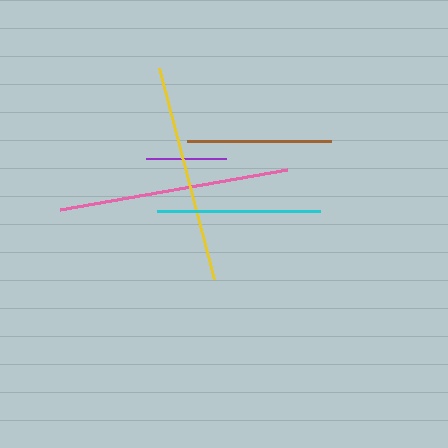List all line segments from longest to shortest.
From longest to shortest: pink, yellow, cyan, brown, purple.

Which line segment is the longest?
The pink line is the longest at approximately 230 pixels.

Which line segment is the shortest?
The purple line is the shortest at approximately 80 pixels.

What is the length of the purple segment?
The purple segment is approximately 80 pixels long.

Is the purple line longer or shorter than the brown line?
The brown line is longer than the purple line.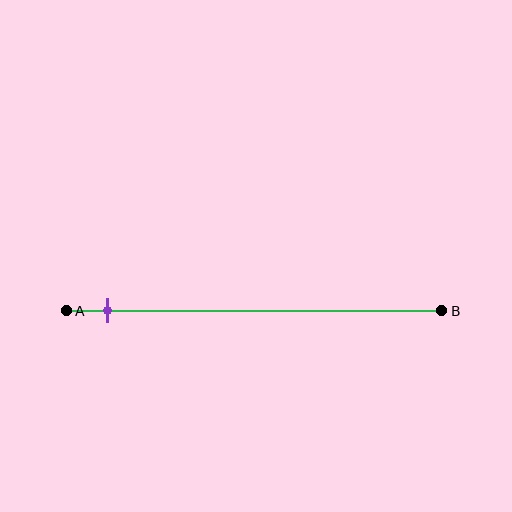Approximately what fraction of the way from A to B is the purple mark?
The purple mark is approximately 10% of the way from A to B.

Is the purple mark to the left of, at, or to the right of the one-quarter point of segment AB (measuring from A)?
The purple mark is to the left of the one-quarter point of segment AB.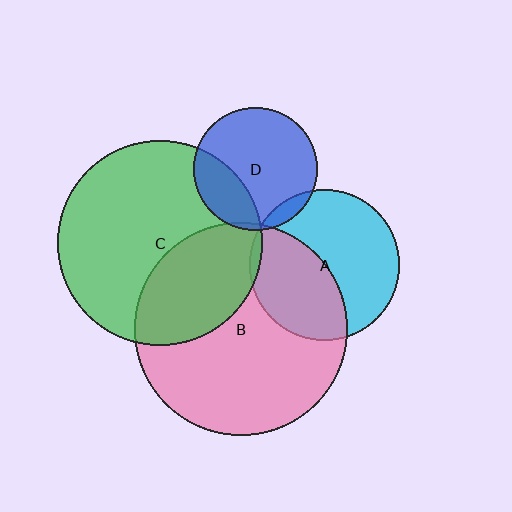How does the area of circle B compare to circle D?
Approximately 3.0 times.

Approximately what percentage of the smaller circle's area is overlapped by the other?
Approximately 5%.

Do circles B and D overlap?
Yes.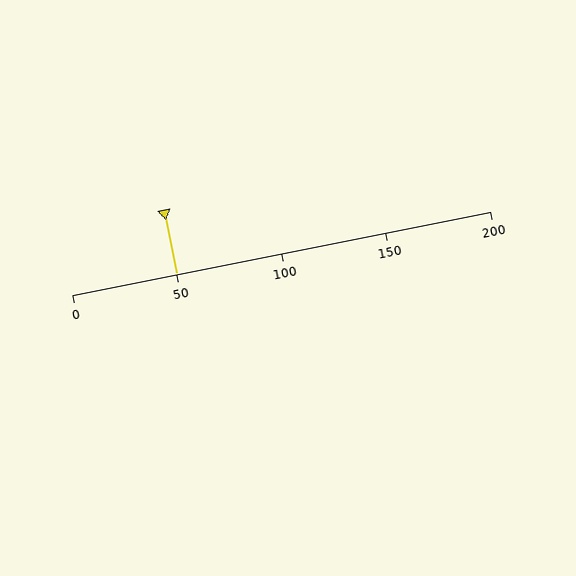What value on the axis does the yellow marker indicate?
The marker indicates approximately 50.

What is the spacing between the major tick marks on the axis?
The major ticks are spaced 50 apart.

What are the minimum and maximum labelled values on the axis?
The axis runs from 0 to 200.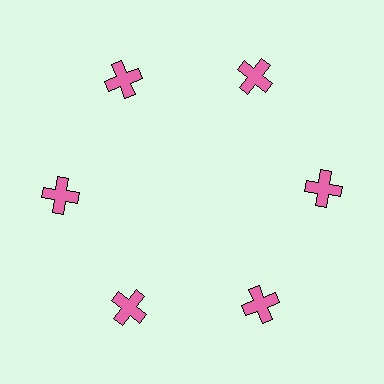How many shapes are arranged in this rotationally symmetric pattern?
There are 6 shapes, arranged in 6 groups of 1.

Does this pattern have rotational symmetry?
Yes, this pattern has 6-fold rotational symmetry. It looks the same after rotating 60 degrees around the center.